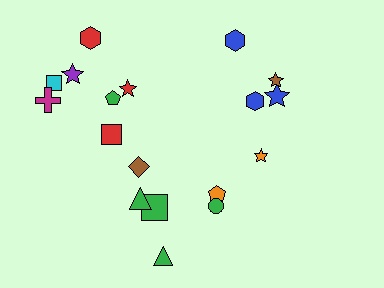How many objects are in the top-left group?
There are 7 objects.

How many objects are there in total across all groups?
There are 18 objects.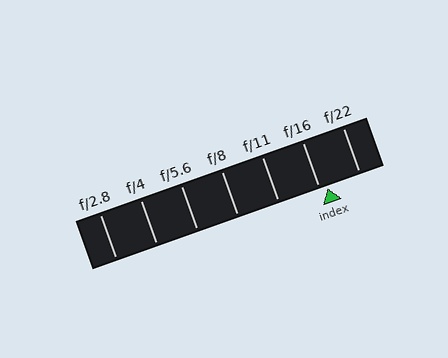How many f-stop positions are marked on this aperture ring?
There are 7 f-stop positions marked.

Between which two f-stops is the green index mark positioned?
The index mark is between f/16 and f/22.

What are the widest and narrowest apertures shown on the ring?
The widest aperture shown is f/2.8 and the narrowest is f/22.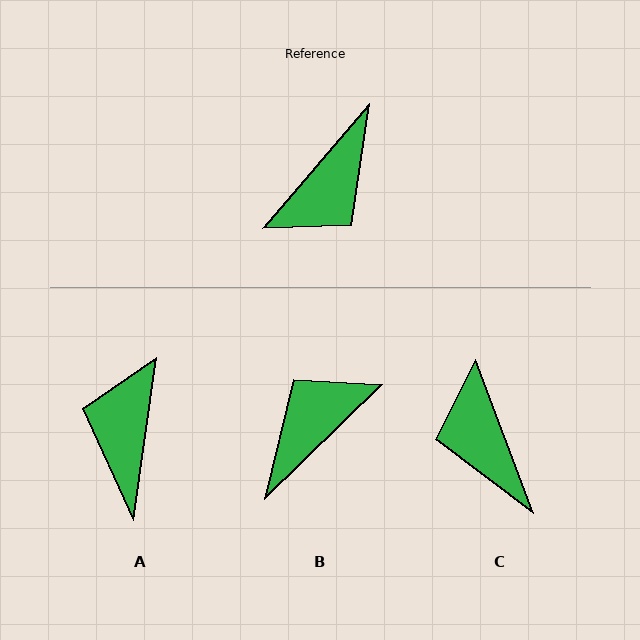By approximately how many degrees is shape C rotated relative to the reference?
Approximately 119 degrees clockwise.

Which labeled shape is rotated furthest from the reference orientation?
B, about 175 degrees away.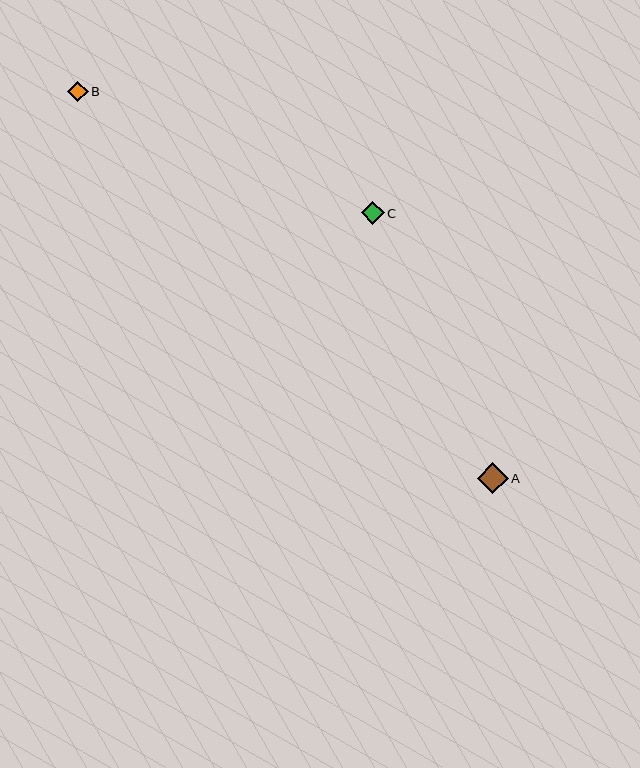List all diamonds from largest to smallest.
From largest to smallest: A, C, B.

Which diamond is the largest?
Diamond A is the largest with a size of approximately 31 pixels.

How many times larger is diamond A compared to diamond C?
Diamond A is approximately 1.4 times the size of diamond C.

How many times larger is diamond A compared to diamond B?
Diamond A is approximately 1.5 times the size of diamond B.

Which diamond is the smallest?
Diamond B is the smallest with a size of approximately 20 pixels.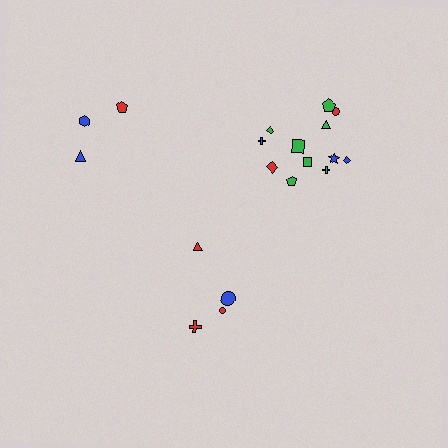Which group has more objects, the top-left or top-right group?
The top-right group.